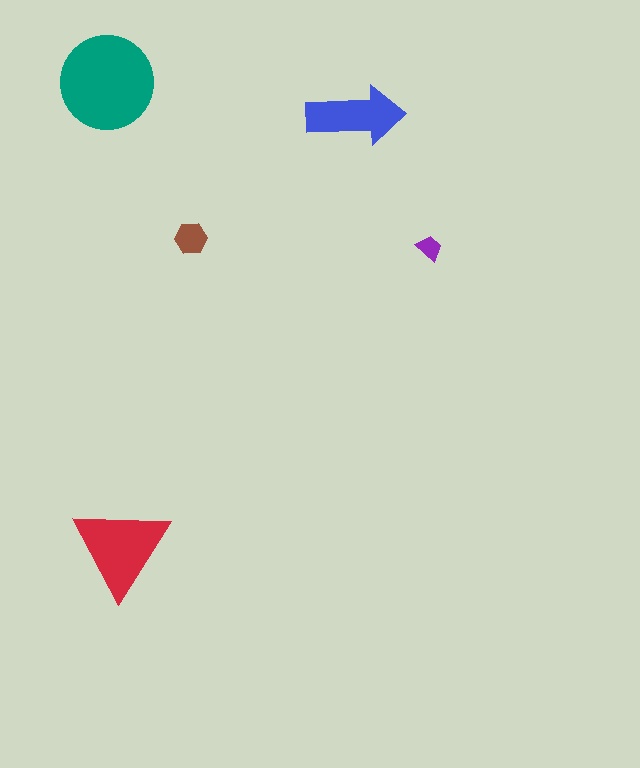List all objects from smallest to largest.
The purple trapezoid, the brown hexagon, the blue arrow, the red triangle, the teal circle.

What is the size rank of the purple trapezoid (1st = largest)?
5th.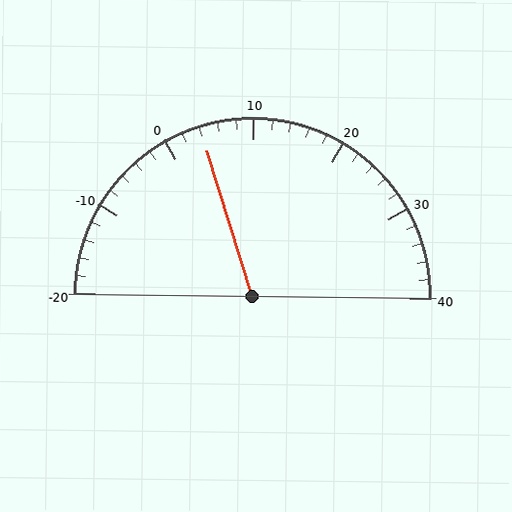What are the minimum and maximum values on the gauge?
The gauge ranges from -20 to 40.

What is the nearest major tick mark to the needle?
The nearest major tick mark is 0.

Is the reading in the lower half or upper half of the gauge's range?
The reading is in the lower half of the range (-20 to 40).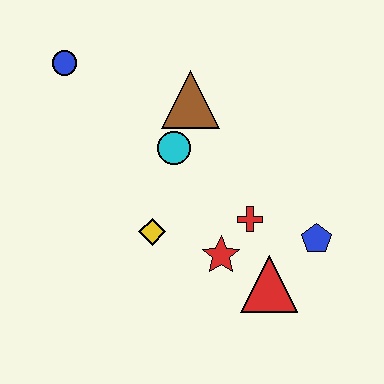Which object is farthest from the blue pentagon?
The blue circle is farthest from the blue pentagon.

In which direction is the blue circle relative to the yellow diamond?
The blue circle is above the yellow diamond.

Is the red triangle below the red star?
Yes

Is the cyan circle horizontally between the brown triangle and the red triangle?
No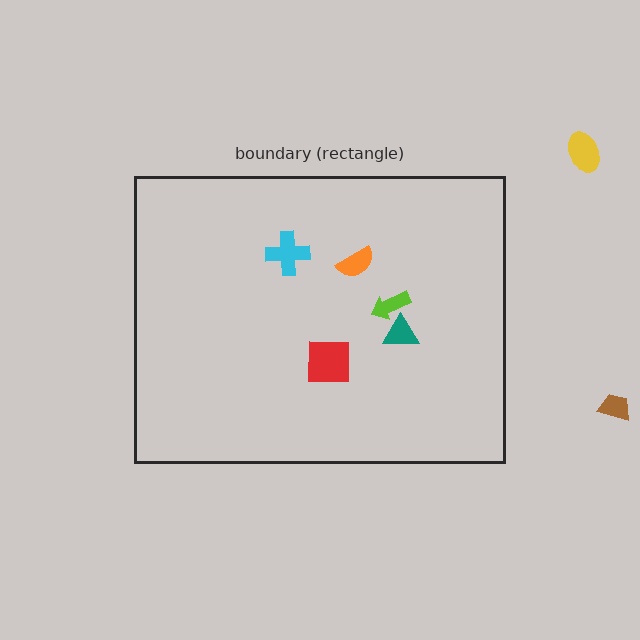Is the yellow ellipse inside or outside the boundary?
Outside.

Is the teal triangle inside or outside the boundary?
Inside.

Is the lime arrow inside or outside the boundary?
Inside.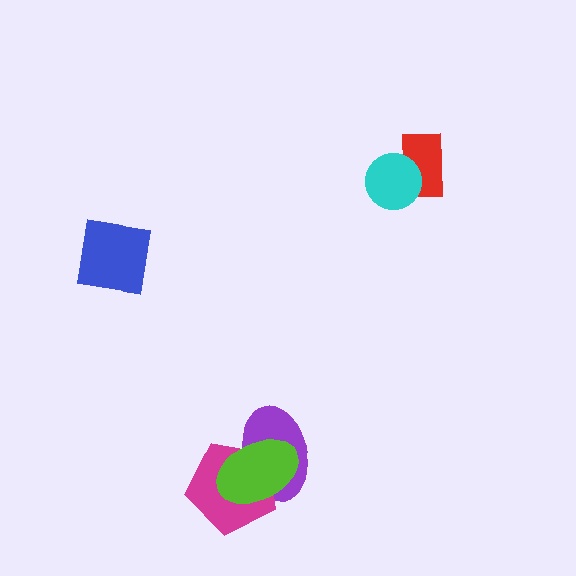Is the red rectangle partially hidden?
Yes, it is partially covered by another shape.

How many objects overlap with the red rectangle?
1 object overlaps with the red rectangle.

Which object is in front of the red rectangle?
The cyan circle is in front of the red rectangle.